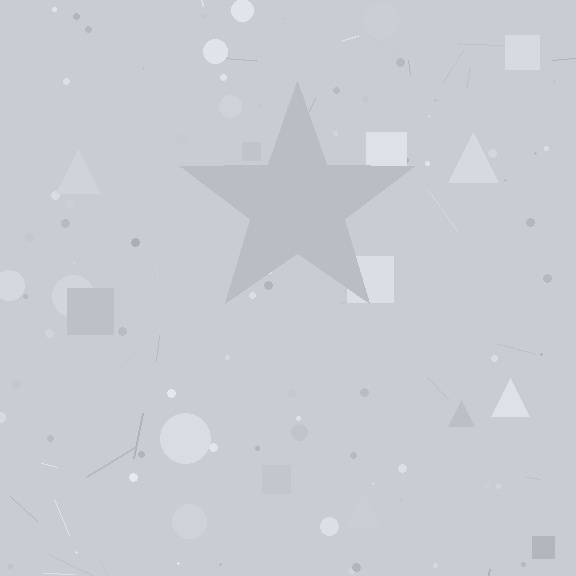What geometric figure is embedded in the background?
A star is embedded in the background.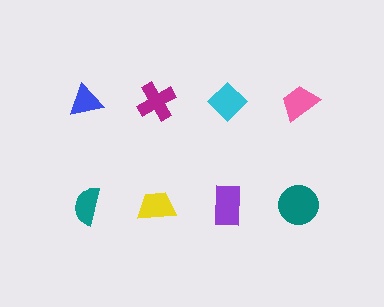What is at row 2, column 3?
A purple rectangle.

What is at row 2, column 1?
A teal semicircle.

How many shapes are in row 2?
4 shapes.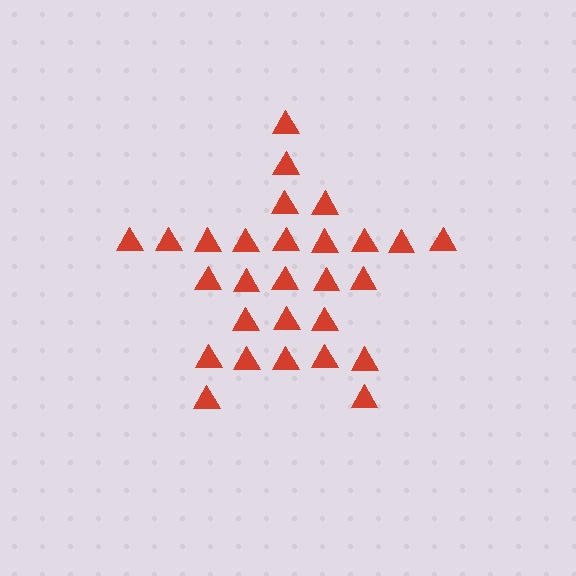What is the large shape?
The large shape is a star.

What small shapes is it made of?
It is made of small triangles.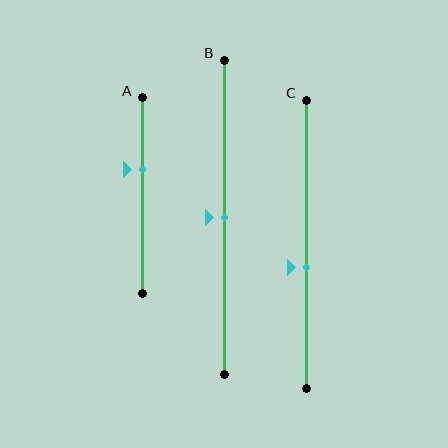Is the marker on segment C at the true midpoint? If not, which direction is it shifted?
No, the marker on segment C is shifted downward by about 8% of the segment length.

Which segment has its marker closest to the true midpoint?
Segment B has its marker closest to the true midpoint.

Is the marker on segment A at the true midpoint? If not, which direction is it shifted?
No, the marker on segment A is shifted upward by about 13% of the segment length.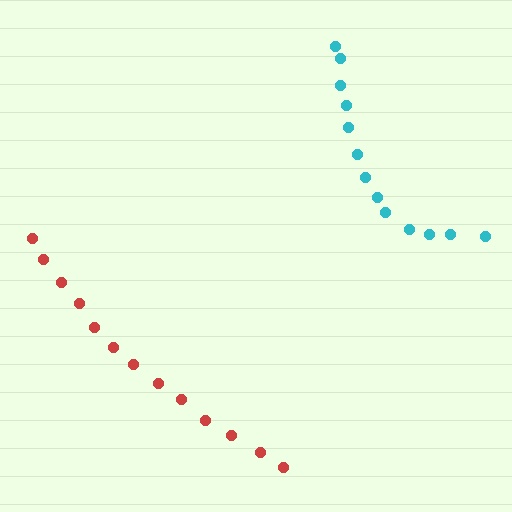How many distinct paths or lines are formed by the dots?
There are 2 distinct paths.